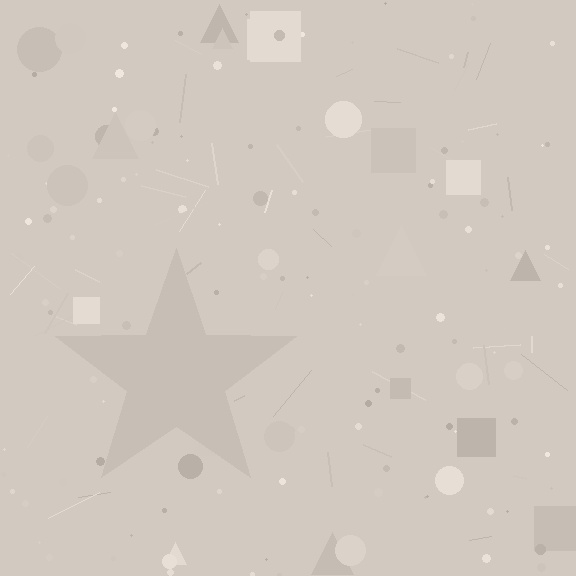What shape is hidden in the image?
A star is hidden in the image.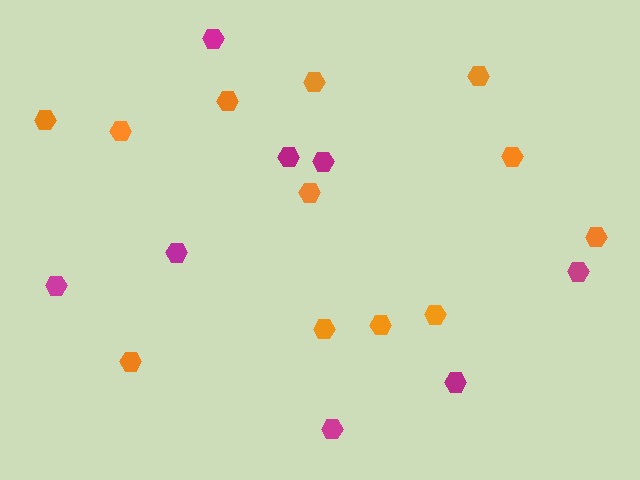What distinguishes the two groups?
There are 2 groups: one group of orange hexagons (12) and one group of magenta hexagons (8).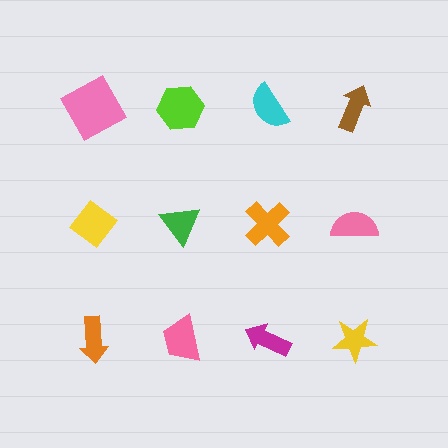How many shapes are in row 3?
4 shapes.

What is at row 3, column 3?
A magenta arrow.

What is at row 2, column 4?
A pink semicircle.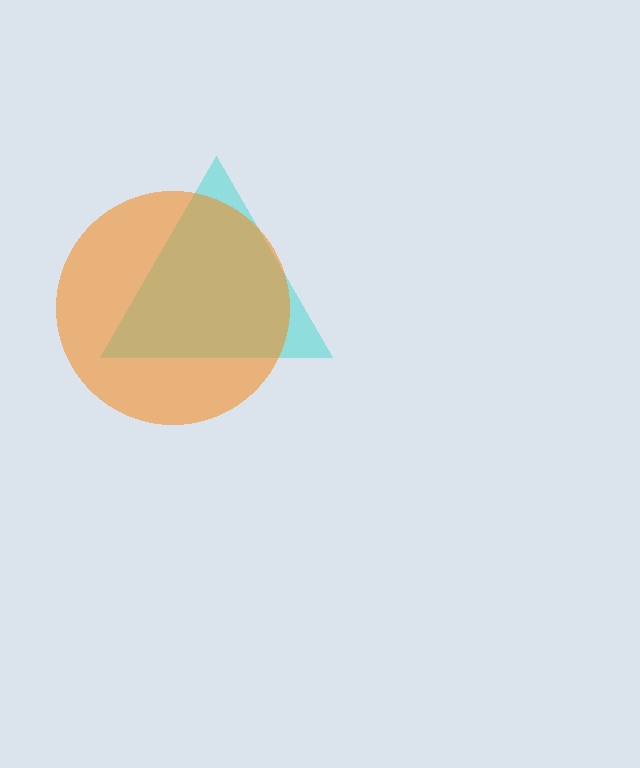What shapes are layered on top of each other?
The layered shapes are: a cyan triangle, an orange circle.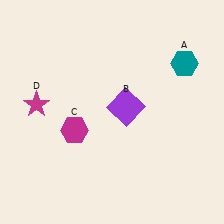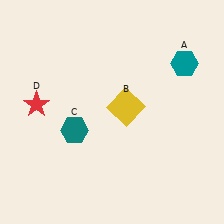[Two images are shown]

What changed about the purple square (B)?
In Image 1, B is purple. In Image 2, it changed to yellow.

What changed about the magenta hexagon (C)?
In Image 1, C is magenta. In Image 2, it changed to teal.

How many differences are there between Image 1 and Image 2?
There are 3 differences between the two images.